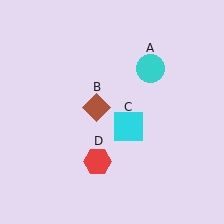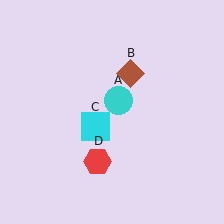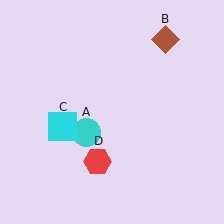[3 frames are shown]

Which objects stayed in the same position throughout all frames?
Red hexagon (object D) remained stationary.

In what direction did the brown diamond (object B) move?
The brown diamond (object B) moved up and to the right.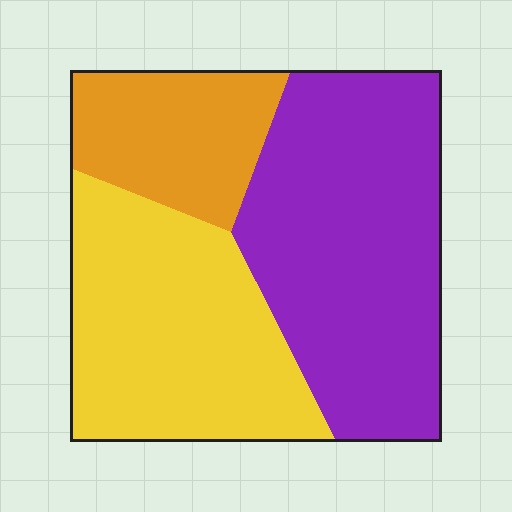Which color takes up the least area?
Orange, at roughly 20%.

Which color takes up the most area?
Purple, at roughly 45%.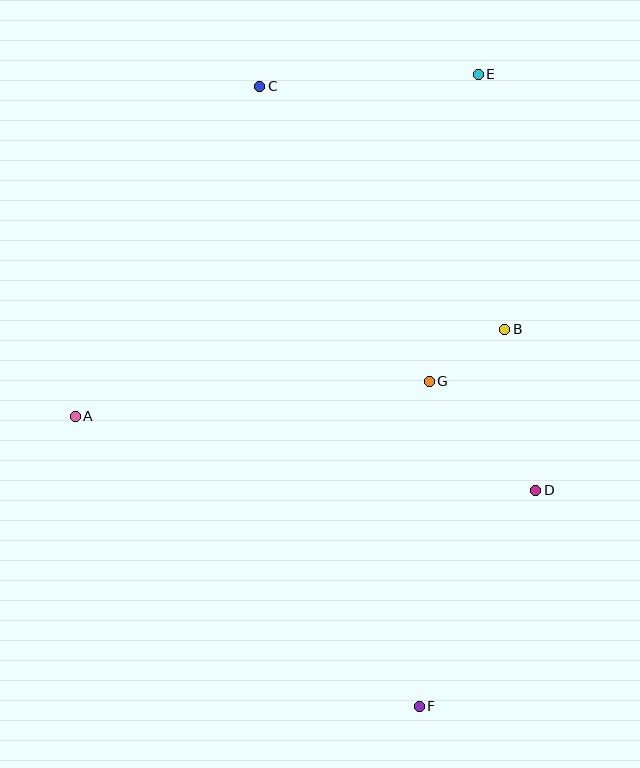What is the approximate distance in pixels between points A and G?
The distance between A and G is approximately 355 pixels.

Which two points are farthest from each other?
Points C and F are farthest from each other.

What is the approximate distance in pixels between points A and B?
The distance between A and B is approximately 438 pixels.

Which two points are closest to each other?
Points B and G are closest to each other.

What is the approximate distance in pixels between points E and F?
The distance between E and F is approximately 635 pixels.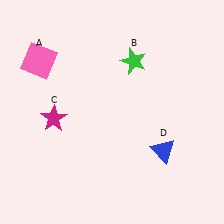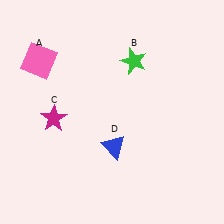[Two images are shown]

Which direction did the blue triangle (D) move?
The blue triangle (D) moved left.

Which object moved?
The blue triangle (D) moved left.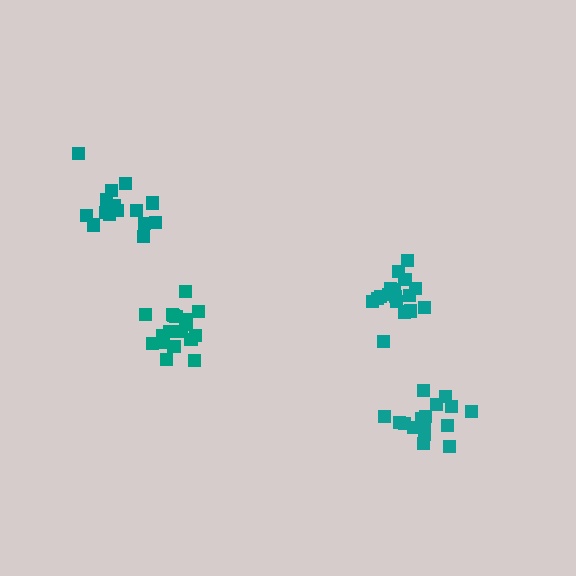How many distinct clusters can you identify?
There are 4 distinct clusters.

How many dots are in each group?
Group 1: 16 dots, Group 2: 20 dots, Group 3: 18 dots, Group 4: 15 dots (69 total).